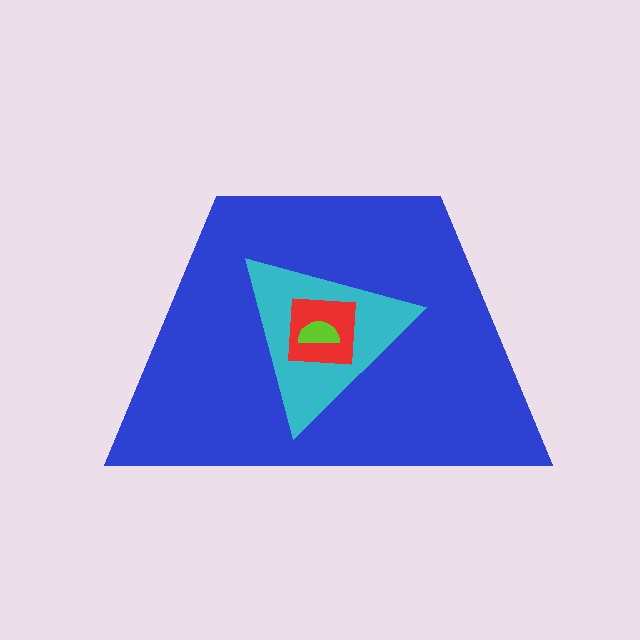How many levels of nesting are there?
4.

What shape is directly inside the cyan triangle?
The red square.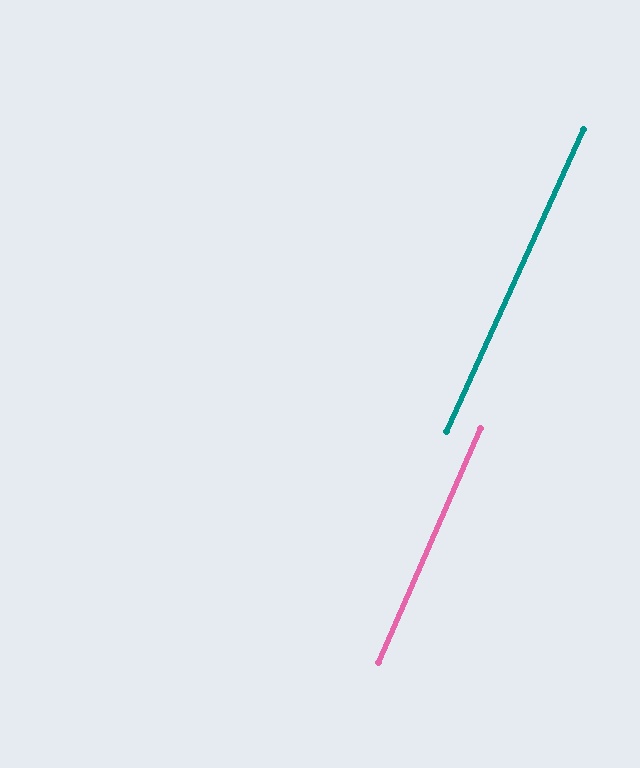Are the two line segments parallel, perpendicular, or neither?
Parallel — their directions differ by only 0.8°.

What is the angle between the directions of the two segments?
Approximately 1 degree.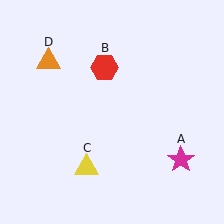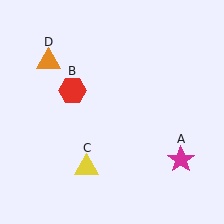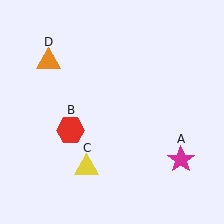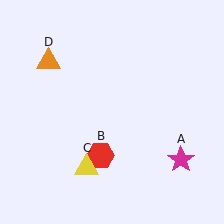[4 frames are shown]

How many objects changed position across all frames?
1 object changed position: red hexagon (object B).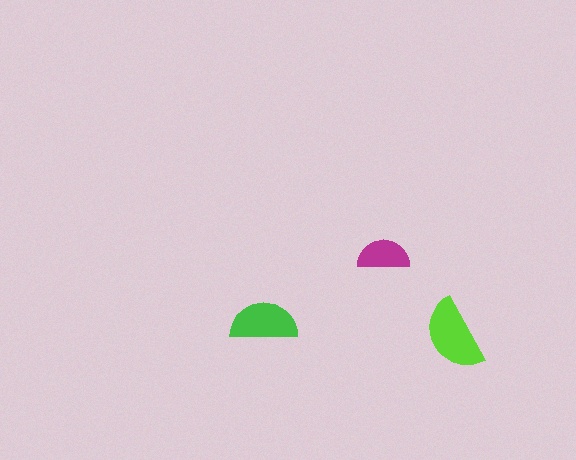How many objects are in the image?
There are 3 objects in the image.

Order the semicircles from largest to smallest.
the lime one, the green one, the magenta one.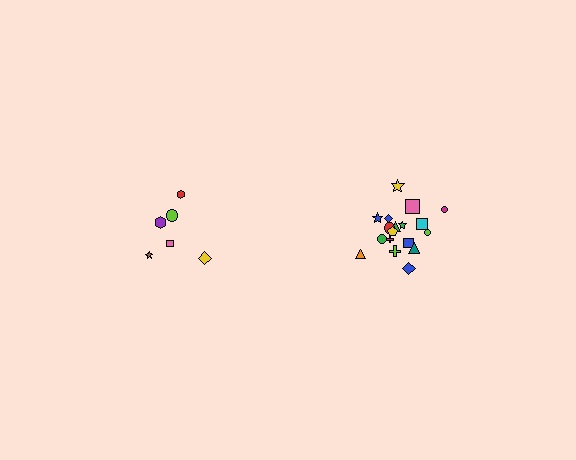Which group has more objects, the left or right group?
The right group.